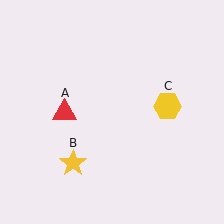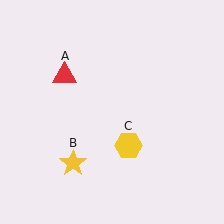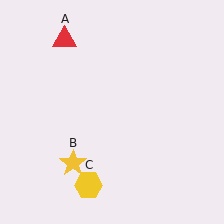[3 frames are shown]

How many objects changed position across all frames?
2 objects changed position: red triangle (object A), yellow hexagon (object C).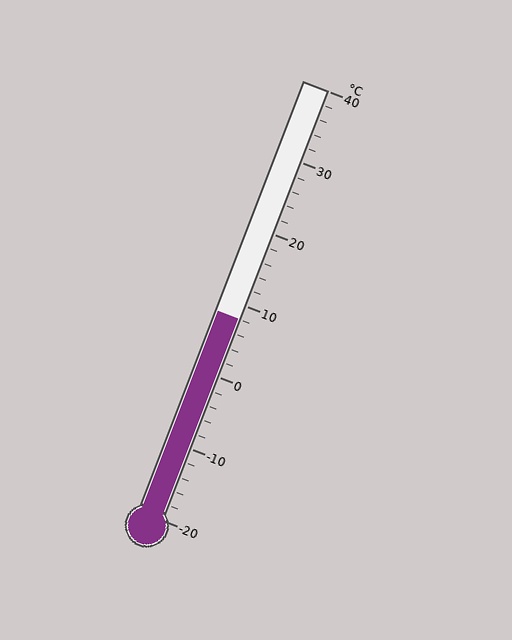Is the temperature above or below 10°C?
The temperature is below 10°C.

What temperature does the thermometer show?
The thermometer shows approximately 8°C.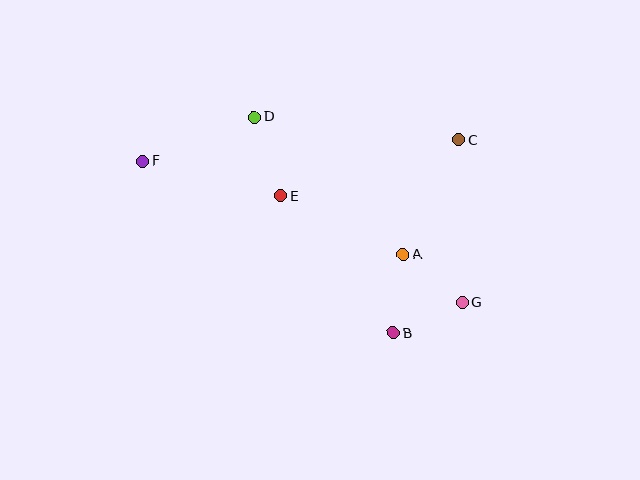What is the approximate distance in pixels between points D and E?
The distance between D and E is approximately 83 pixels.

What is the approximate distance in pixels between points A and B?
The distance between A and B is approximately 79 pixels.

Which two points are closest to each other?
Points B and G are closest to each other.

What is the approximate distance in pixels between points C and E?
The distance between C and E is approximately 187 pixels.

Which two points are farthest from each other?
Points F and G are farthest from each other.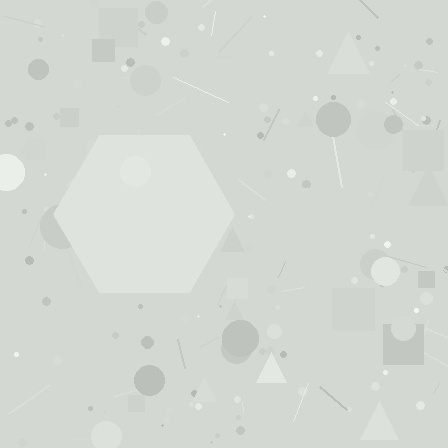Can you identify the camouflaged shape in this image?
The camouflaged shape is a hexagon.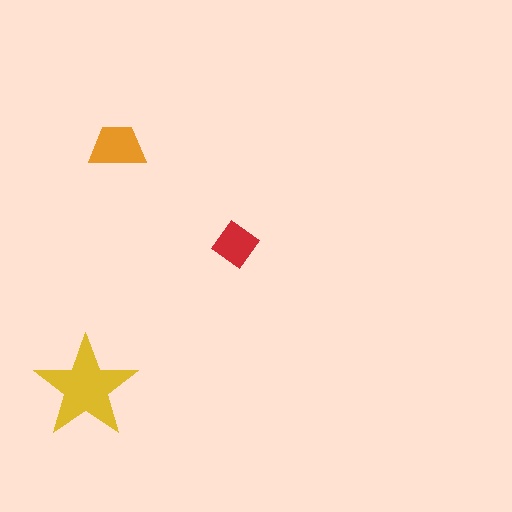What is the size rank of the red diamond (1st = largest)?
3rd.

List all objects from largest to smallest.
The yellow star, the orange trapezoid, the red diamond.